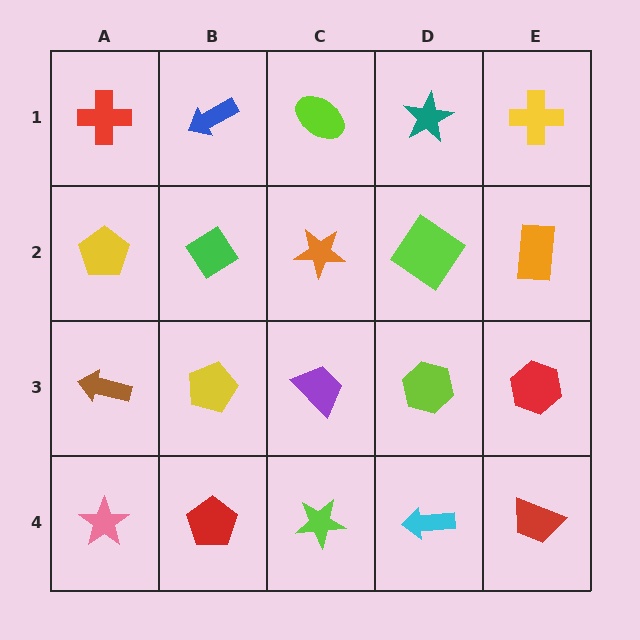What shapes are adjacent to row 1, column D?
A lime diamond (row 2, column D), a lime ellipse (row 1, column C), a yellow cross (row 1, column E).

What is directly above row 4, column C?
A purple trapezoid.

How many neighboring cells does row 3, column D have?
4.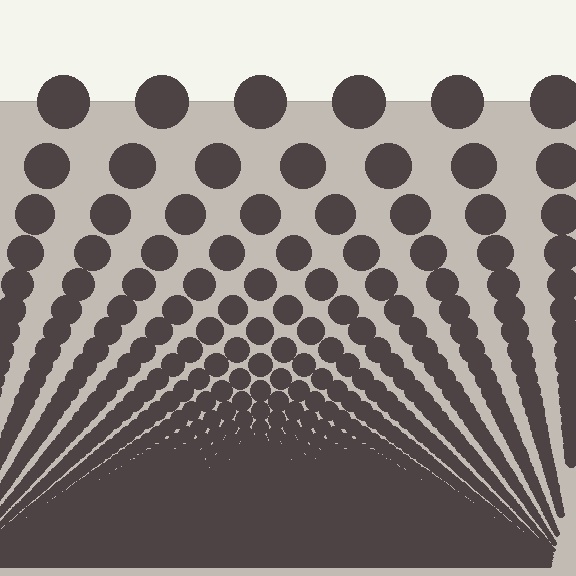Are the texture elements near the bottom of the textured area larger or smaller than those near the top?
Smaller. The gradient is inverted — elements near the bottom are smaller and denser.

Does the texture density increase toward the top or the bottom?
Density increases toward the bottom.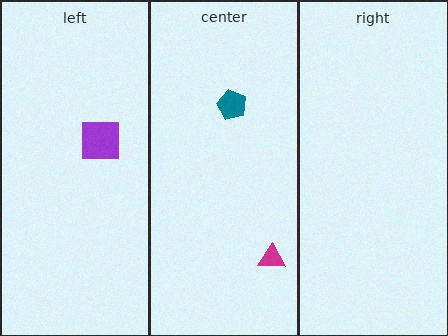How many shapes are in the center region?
2.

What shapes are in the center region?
The magenta triangle, the teal pentagon.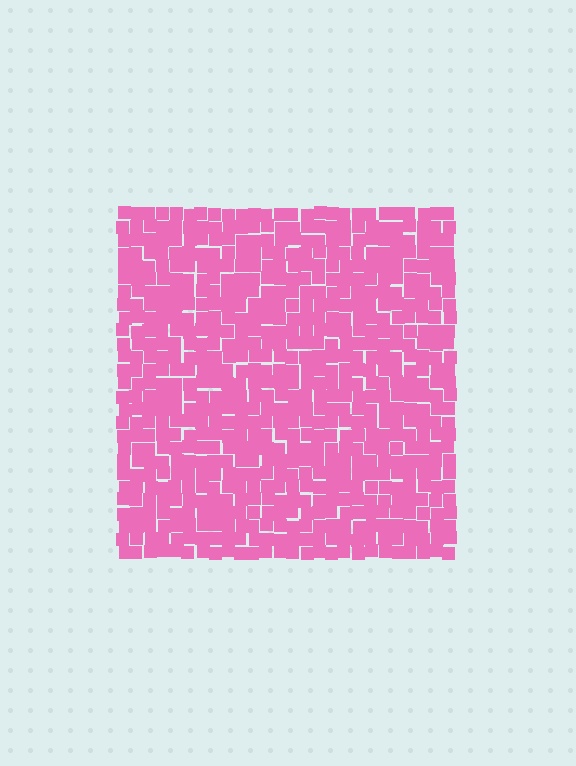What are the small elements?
The small elements are squares.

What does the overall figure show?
The overall figure shows a square.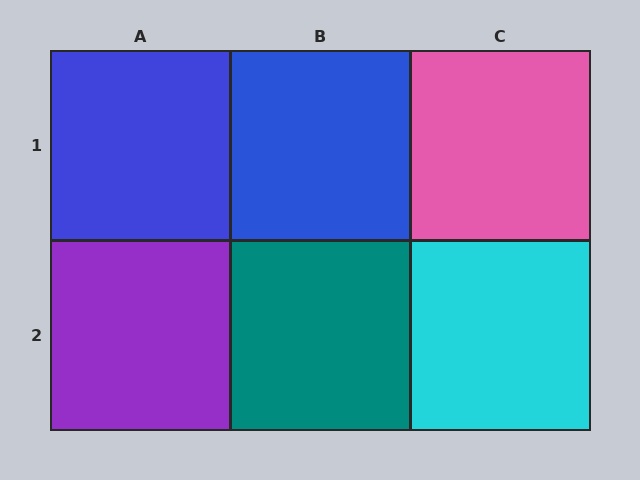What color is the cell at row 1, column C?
Pink.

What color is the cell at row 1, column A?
Blue.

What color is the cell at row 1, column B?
Blue.